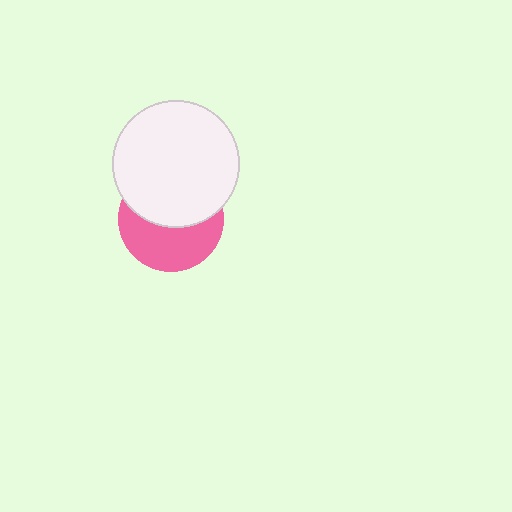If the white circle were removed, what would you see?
You would see the complete pink circle.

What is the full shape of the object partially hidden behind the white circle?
The partially hidden object is a pink circle.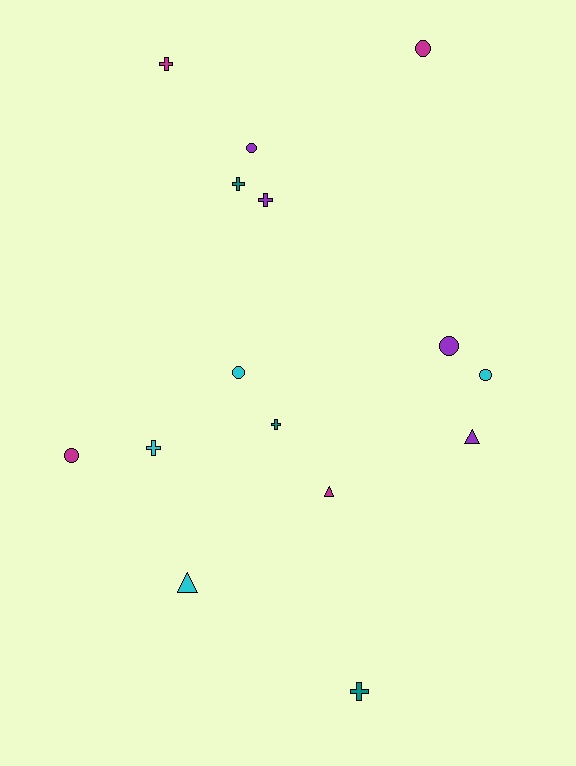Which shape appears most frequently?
Circle, with 6 objects.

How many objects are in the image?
There are 15 objects.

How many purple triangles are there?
There is 1 purple triangle.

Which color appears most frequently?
Magenta, with 4 objects.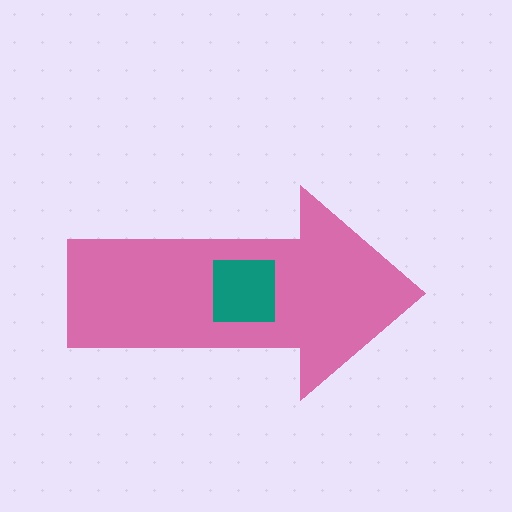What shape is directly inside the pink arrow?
The teal square.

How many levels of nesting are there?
2.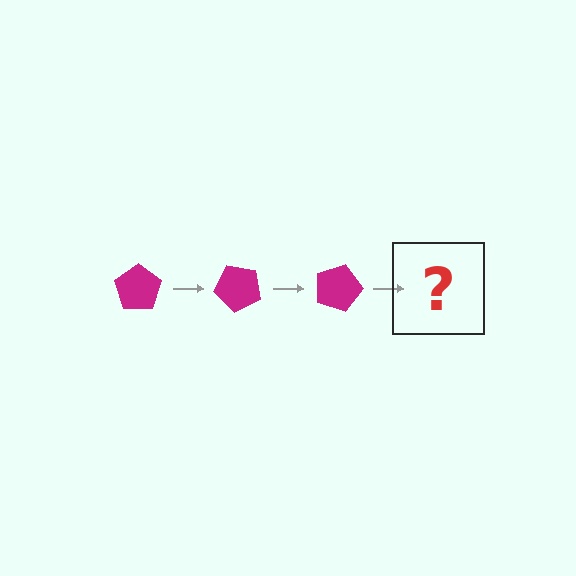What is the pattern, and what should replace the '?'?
The pattern is that the pentagon rotates 45 degrees each step. The '?' should be a magenta pentagon rotated 135 degrees.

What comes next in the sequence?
The next element should be a magenta pentagon rotated 135 degrees.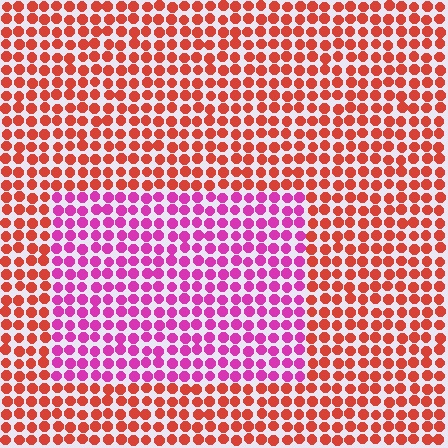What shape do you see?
I see a rectangle.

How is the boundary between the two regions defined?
The boundary is defined purely by a slight shift in hue (about 51 degrees). Spacing, size, and orientation are identical on both sides.